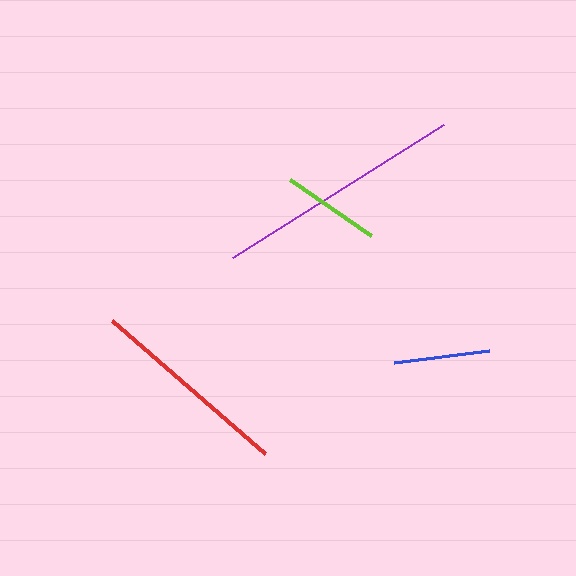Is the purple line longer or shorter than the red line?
The purple line is longer than the red line.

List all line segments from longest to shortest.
From longest to shortest: purple, red, lime, blue.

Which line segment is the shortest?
The blue line is the shortest at approximately 96 pixels.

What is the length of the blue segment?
The blue segment is approximately 96 pixels long.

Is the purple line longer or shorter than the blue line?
The purple line is longer than the blue line.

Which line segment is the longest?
The purple line is the longest at approximately 249 pixels.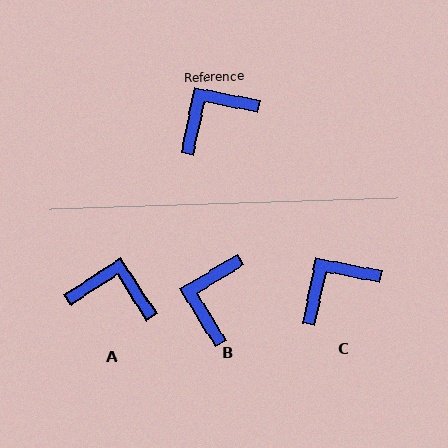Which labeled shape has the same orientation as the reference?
C.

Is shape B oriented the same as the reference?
No, it is off by about 43 degrees.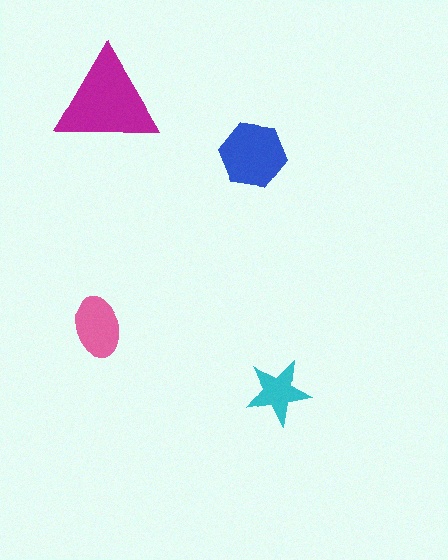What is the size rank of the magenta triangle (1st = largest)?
1st.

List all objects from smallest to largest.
The cyan star, the pink ellipse, the blue hexagon, the magenta triangle.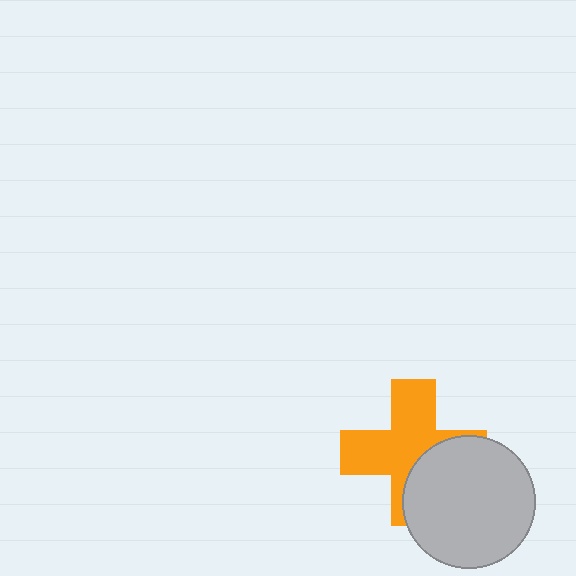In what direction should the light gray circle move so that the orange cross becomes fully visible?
The light gray circle should move toward the lower-right. That is the shortest direction to clear the overlap and leave the orange cross fully visible.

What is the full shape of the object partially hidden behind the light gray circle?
The partially hidden object is an orange cross.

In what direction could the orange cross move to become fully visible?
The orange cross could move toward the upper-left. That would shift it out from behind the light gray circle entirely.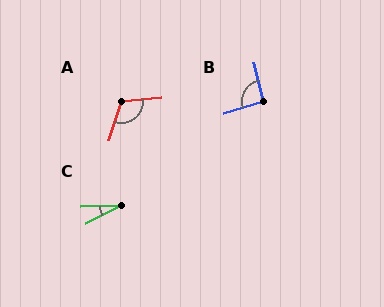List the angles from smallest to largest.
C (26°), B (93°), A (113°).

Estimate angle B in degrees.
Approximately 93 degrees.